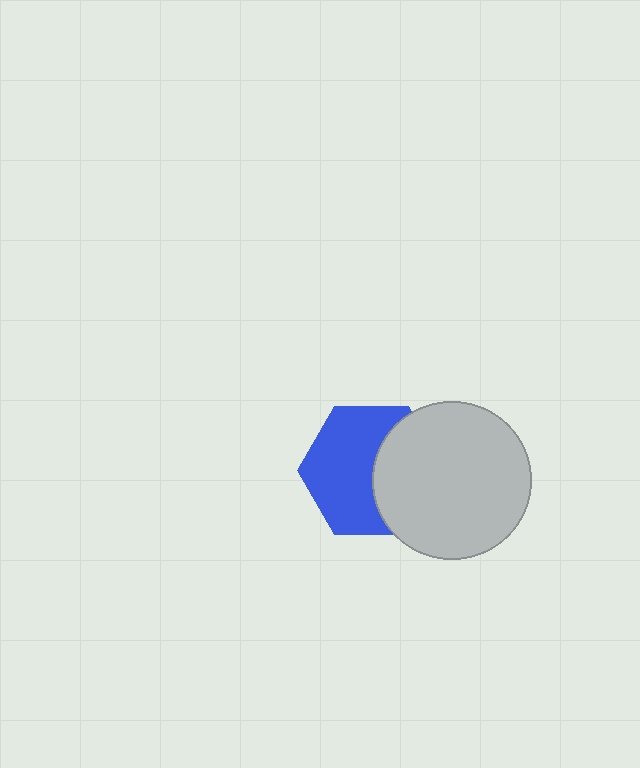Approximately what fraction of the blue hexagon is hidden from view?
Roughly 40% of the blue hexagon is hidden behind the light gray circle.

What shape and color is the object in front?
The object in front is a light gray circle.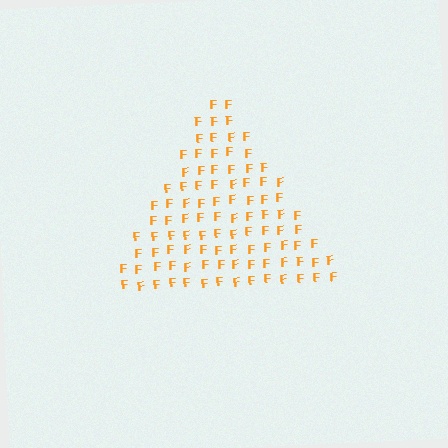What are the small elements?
The small elements are letter F's.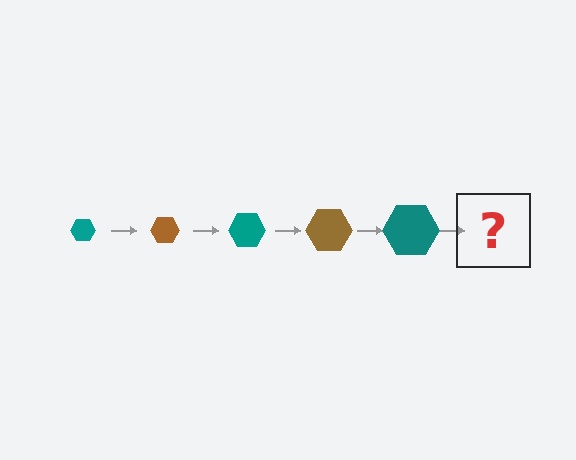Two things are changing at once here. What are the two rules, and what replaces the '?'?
The two rules are that the hexagon grows larger each step and the color cycles through teal and brown. The '?' should be a brown hexagon, larger than the previous one.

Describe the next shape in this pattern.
It should be a brown hexagon, larger than the previous one.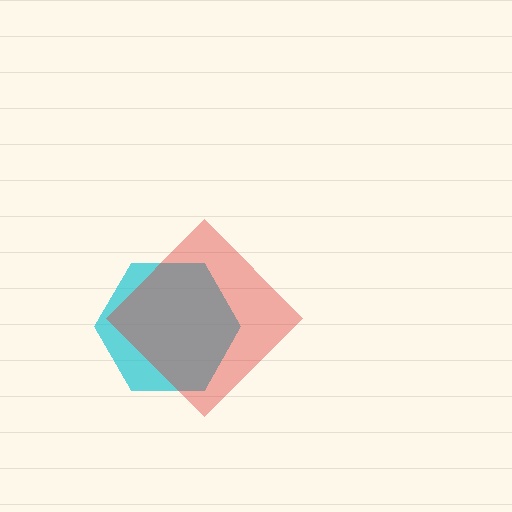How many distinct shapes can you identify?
There are 2 distinct shapes: a cyan hexagon, a red diamond.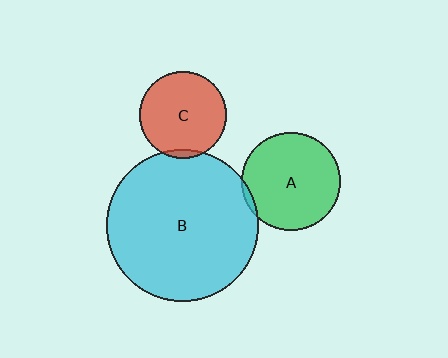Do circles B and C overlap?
Yes.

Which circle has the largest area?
Circle B (cyan).